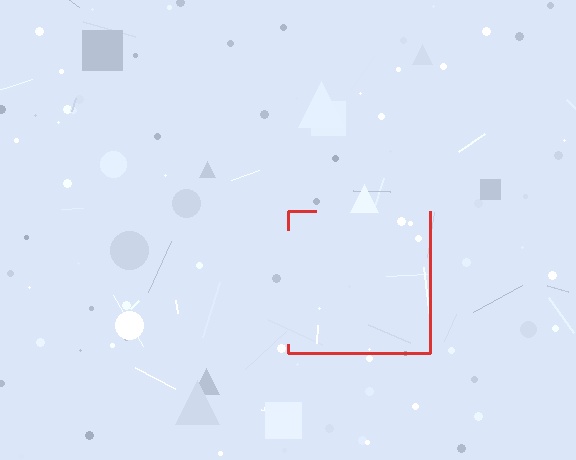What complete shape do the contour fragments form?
The contour fragments form a square.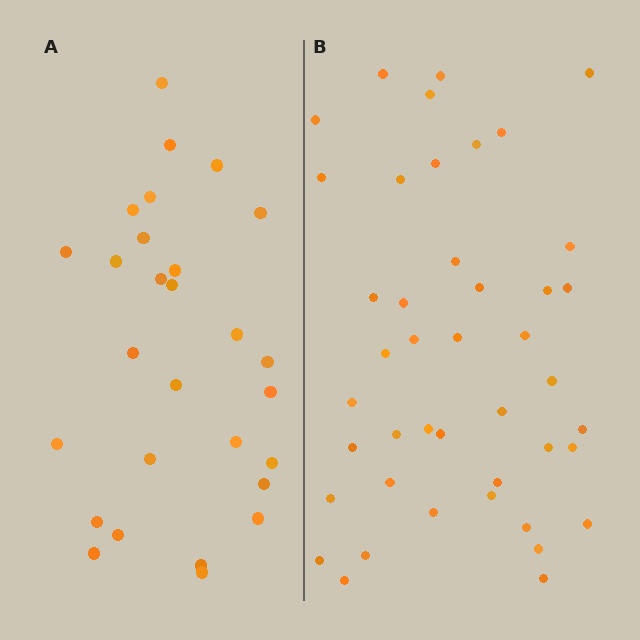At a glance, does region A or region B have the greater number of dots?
Region B (the right region) has more dots.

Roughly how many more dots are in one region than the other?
Region B has approximately 15 more dots than region A.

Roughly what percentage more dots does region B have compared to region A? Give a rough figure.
About 55% more.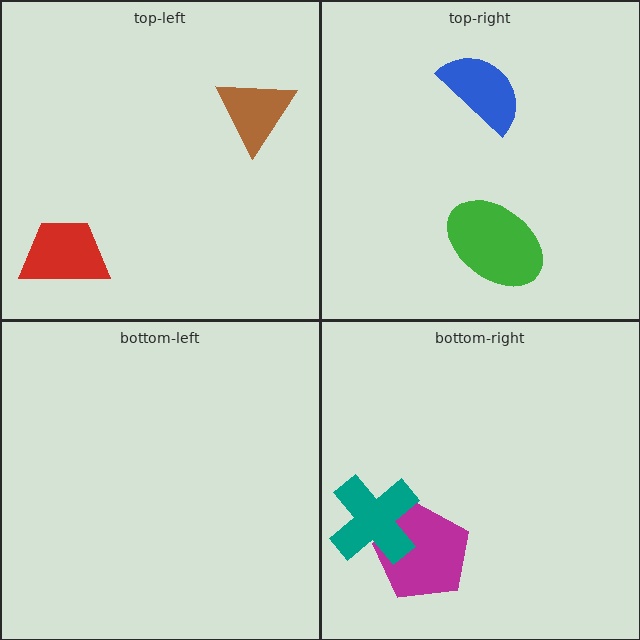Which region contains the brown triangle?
The top-left region.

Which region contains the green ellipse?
The top-right region.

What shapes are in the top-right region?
The green ellipse, the blue semicircle.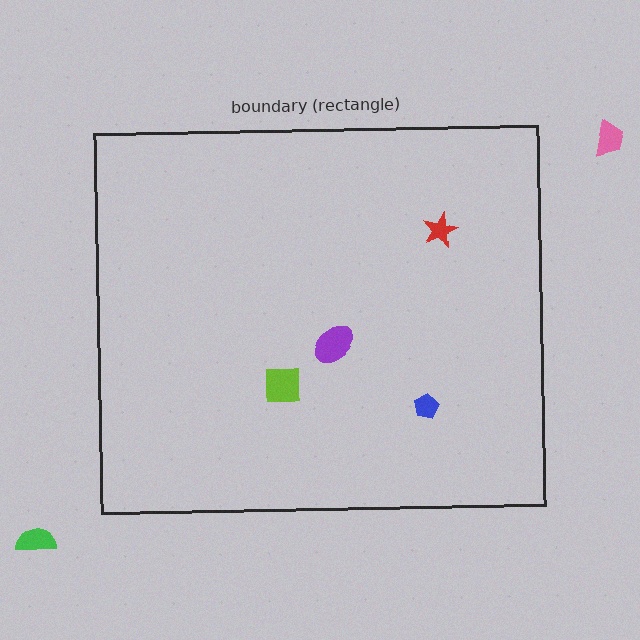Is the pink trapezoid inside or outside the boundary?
Outside.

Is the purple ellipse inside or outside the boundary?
Inside.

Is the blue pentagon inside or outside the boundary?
Inside.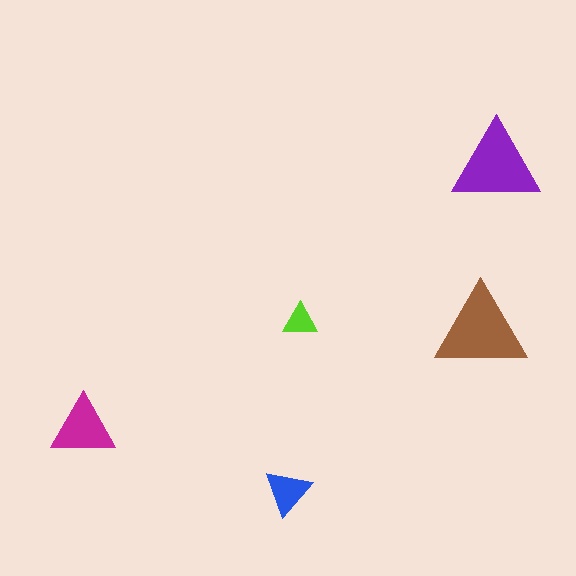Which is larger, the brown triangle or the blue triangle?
The brown one.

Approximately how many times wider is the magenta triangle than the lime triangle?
About 2 times wider.